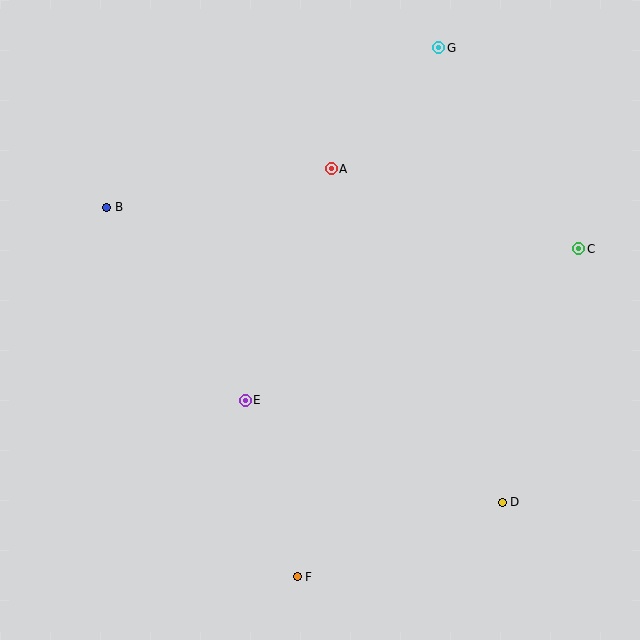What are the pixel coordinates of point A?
Point A is at (331, 169).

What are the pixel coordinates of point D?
Point D is at (502, 502).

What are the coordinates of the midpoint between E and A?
The midpoint between E and A is at (288, 285).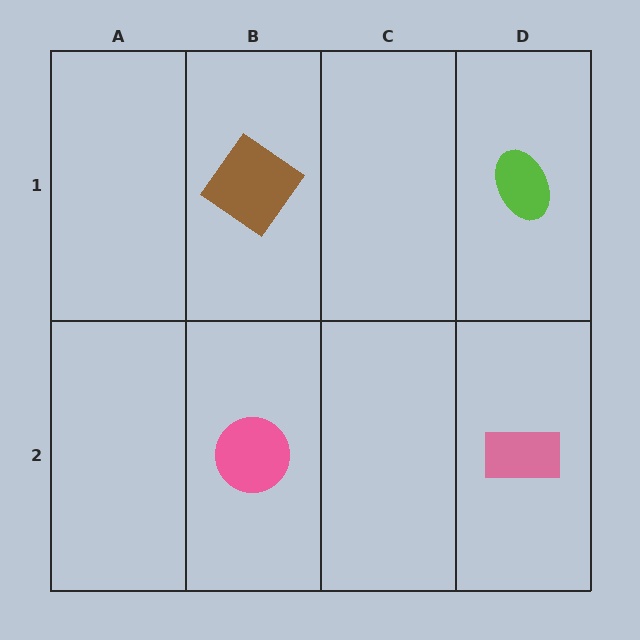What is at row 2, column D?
A pink rectangle.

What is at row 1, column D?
A lime ellipse.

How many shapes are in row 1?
2 shapes.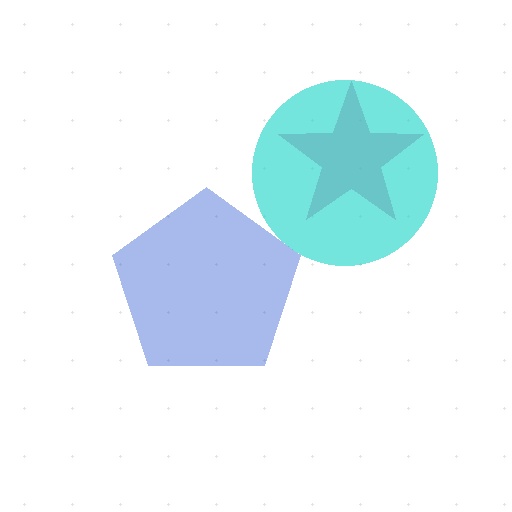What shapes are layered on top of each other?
The layered shapes are: a magenta star, a blue pentagon, a cyan circle.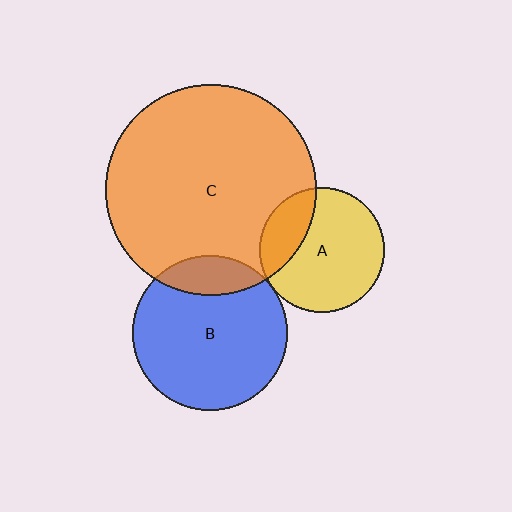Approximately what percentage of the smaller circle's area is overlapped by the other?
Approximately 15%.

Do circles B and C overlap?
Yes.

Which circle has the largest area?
Circle C (orange).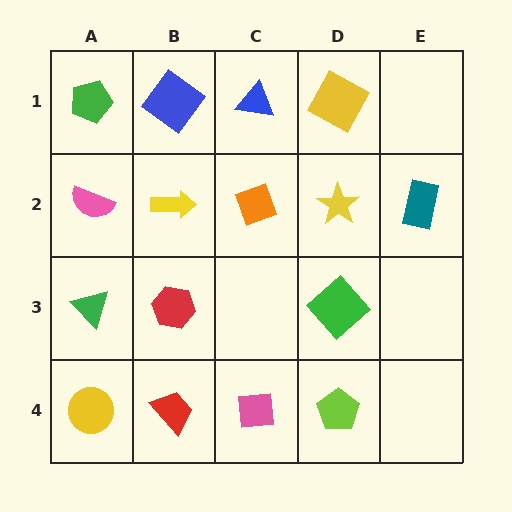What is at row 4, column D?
A lime pentagon.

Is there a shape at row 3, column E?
No, that cell is empty.